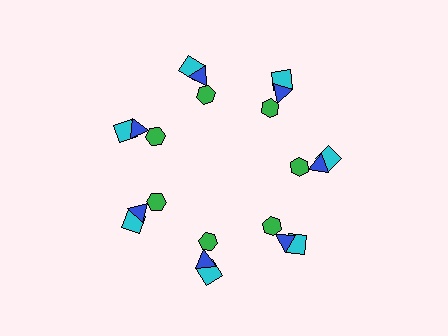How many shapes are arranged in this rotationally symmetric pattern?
There are 21 shapes, arranged in 7 groups of 3.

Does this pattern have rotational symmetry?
Yes, this pattern has 7-fold rotational symmetry. It looks the same after rotating 51 degrees around the center.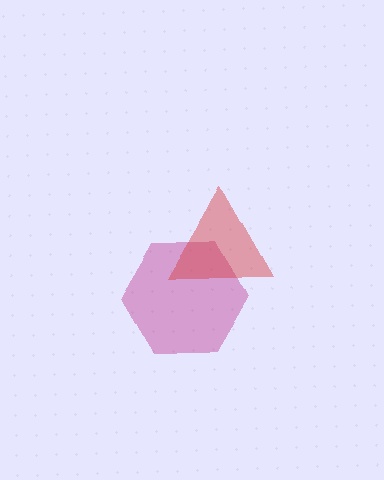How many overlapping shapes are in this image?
There are 2 overlapping shapes in the image.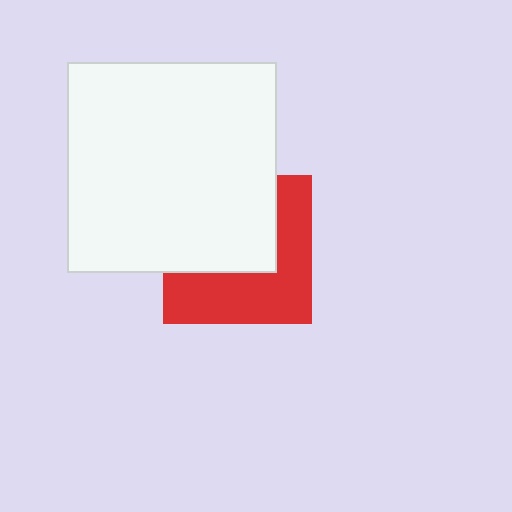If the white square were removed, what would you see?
You would see the complete red square.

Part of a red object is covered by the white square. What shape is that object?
It is a square.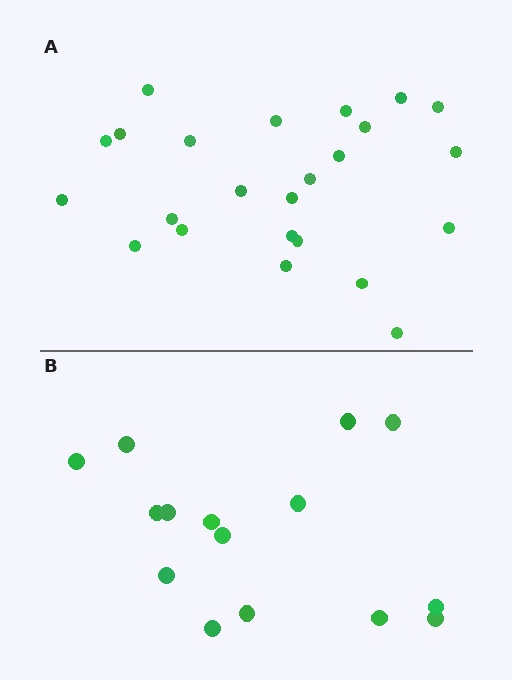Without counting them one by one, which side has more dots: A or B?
Region A (the top region) has more dots.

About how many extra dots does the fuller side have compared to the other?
Region A has roughly 8 or so more dots than region B.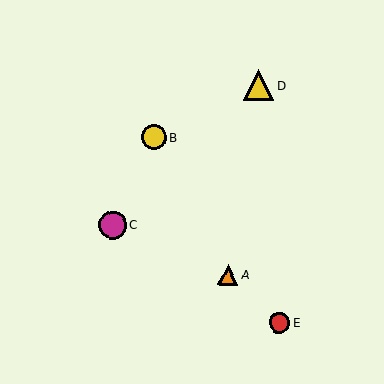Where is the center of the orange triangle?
The center of the orange triangle is at (228, 275).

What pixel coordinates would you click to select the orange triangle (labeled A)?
Click at (228, 275) to select the orange triangle A.